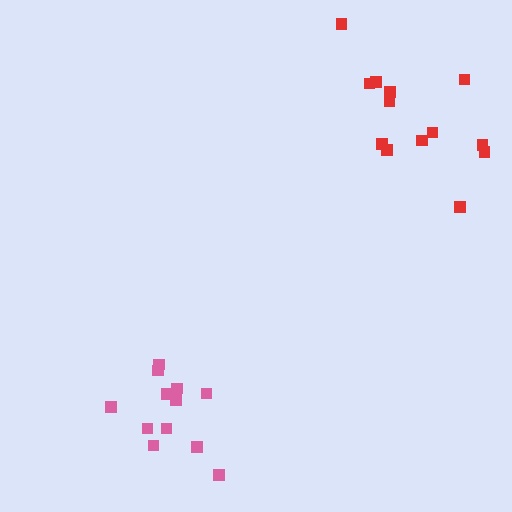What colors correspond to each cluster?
The clusters are colored: pink, red.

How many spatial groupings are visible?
There are 2 spatial groupings.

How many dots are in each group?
Group 1: 12 dots, Group 2: 13 dots (25 total).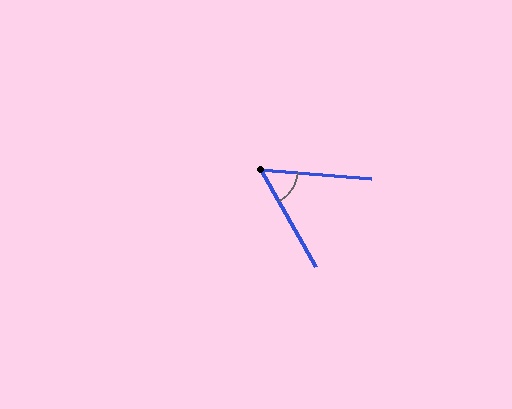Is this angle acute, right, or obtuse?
It is acute.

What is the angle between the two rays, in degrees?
Approximately 56 degrees.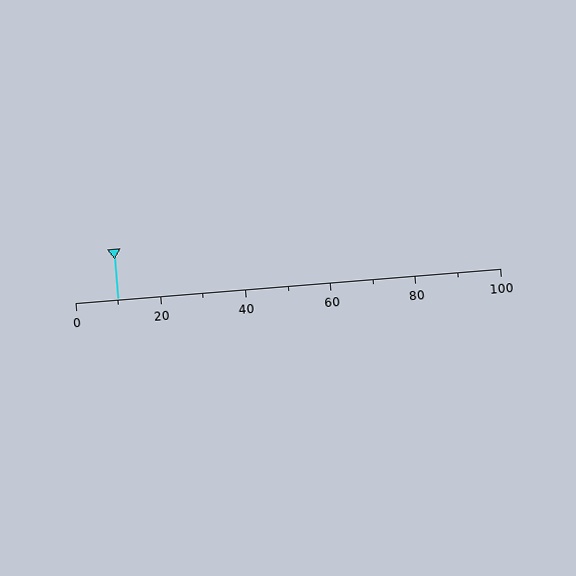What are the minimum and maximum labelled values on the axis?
The axis runs from 0 to 100.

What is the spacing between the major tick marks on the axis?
The major ticks are spaced 20 apart.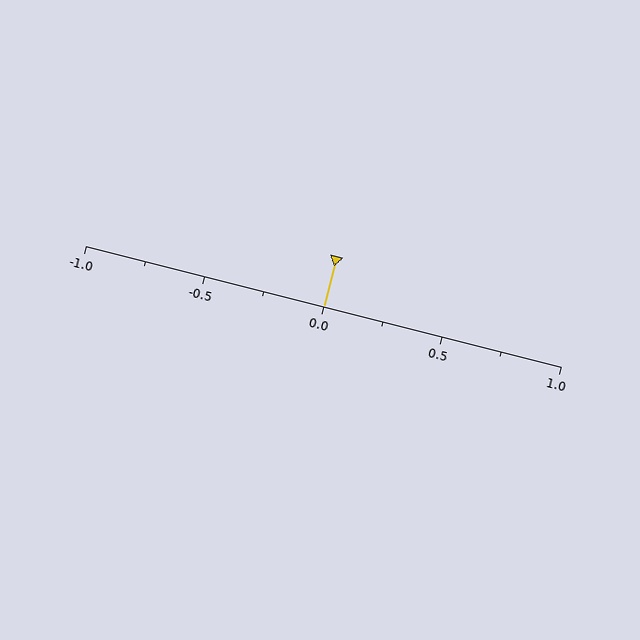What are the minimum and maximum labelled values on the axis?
The axis runs from -1.0 to 1.0.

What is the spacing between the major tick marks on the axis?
The major ticks are spaced 0.5 apart.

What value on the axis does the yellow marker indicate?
The marker indicates approximately 0.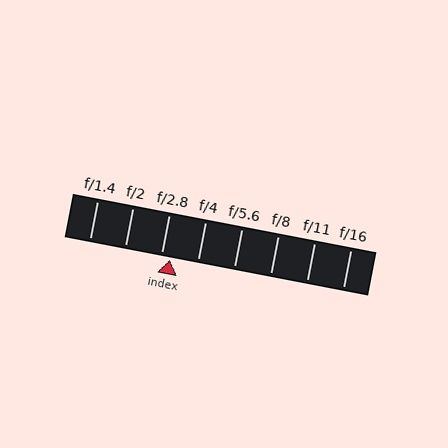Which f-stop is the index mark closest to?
The index mark is closest to f/2.8.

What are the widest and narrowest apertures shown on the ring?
The widest aperture shown is f/1.4 and the narrowest is f/16.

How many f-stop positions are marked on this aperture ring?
There are 8 f-stop positions marked.